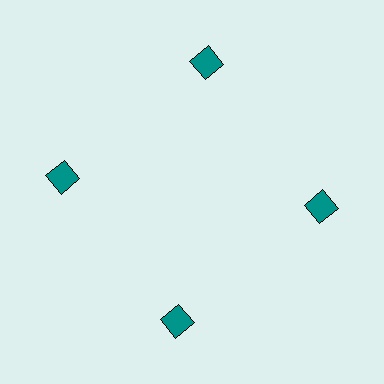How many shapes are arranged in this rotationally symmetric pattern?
There are 4 shapes, arranged in 4 groups of 1.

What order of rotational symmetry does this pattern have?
This pattern has 4-fold rotational symmetry.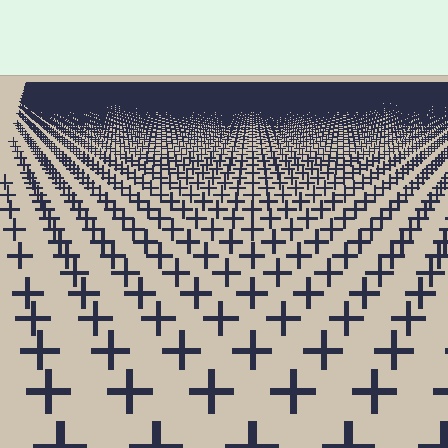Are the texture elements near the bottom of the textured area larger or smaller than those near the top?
Larger. Near the bottom, elements are closer to the viewer and appear at a bigger on-screen size.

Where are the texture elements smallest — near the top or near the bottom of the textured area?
Near the top.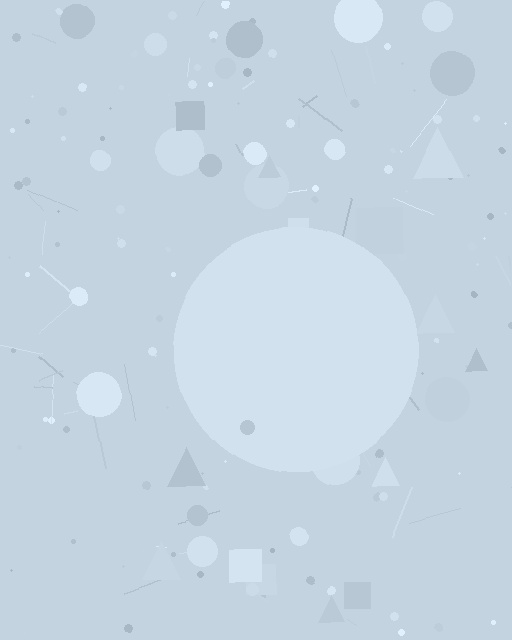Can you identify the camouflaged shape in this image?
The camouflaged shape is a circle.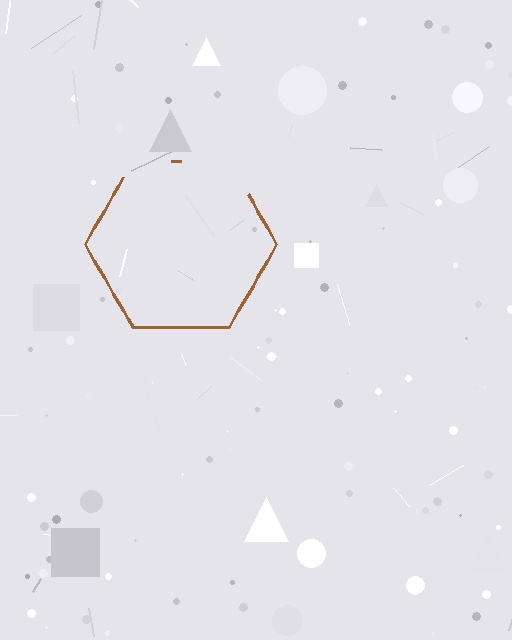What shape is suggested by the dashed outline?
The dashed outline suggests a hexagon.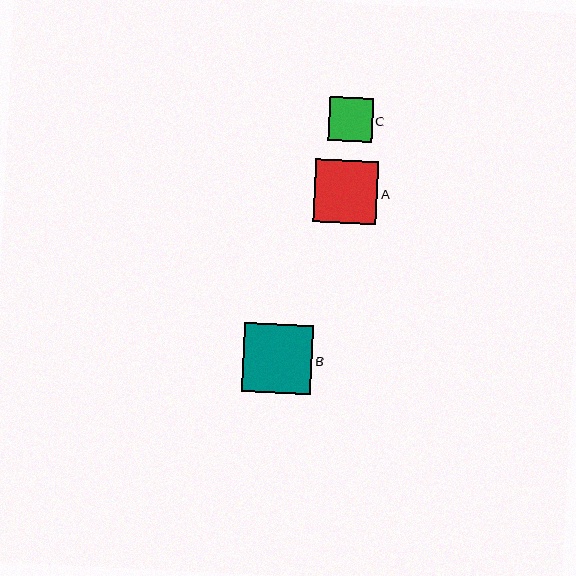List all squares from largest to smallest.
From largest to smallest: B, A, C.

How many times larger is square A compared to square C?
Square A is approximately 1.4 times the size of square C.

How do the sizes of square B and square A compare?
Square B and square A are approximately the same size.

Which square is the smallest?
Square C is the smallest with a size of approximately 44 pixels.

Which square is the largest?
Square B is the largest with a size of approximately 69 pixels.